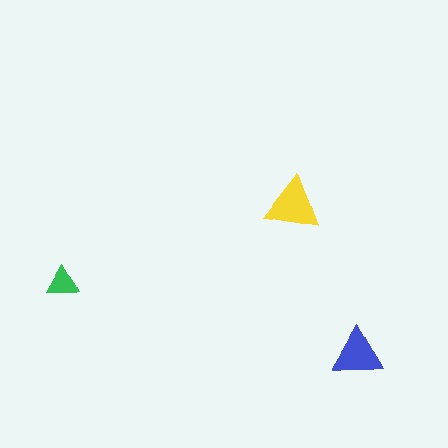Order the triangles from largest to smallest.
the yellow one, the blue one, the green one.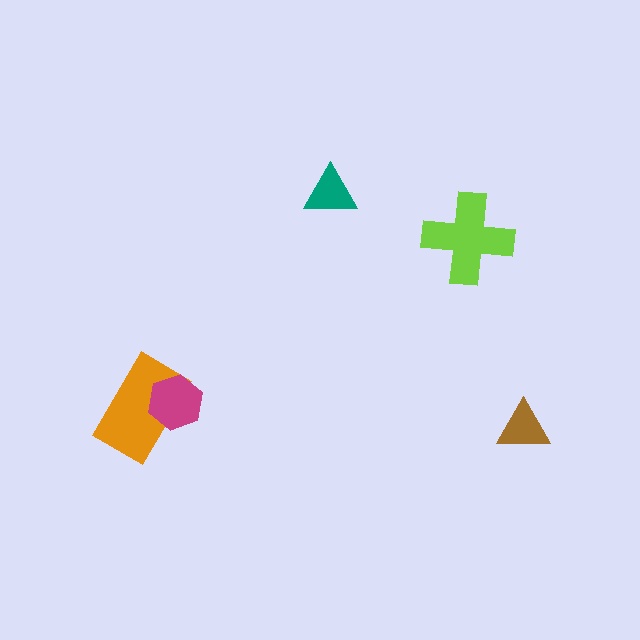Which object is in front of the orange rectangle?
The magenta hexagon is in front of the orange rectangle.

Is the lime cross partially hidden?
No, no other shape covers it.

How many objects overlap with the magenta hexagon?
1 object overlaps with the magenta hexagon.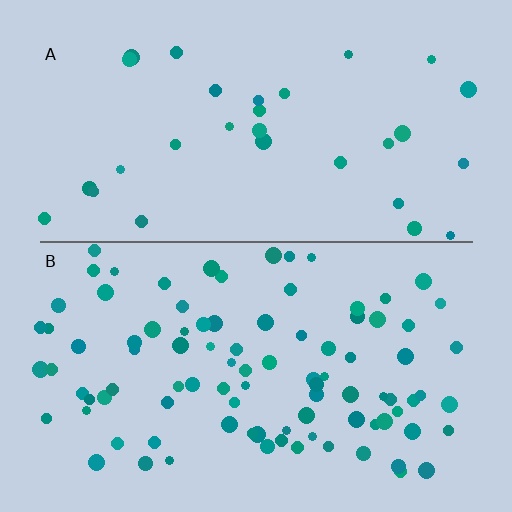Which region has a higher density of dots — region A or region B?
B (the bottom).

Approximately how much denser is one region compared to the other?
Approximately 3.0× — region B over region A.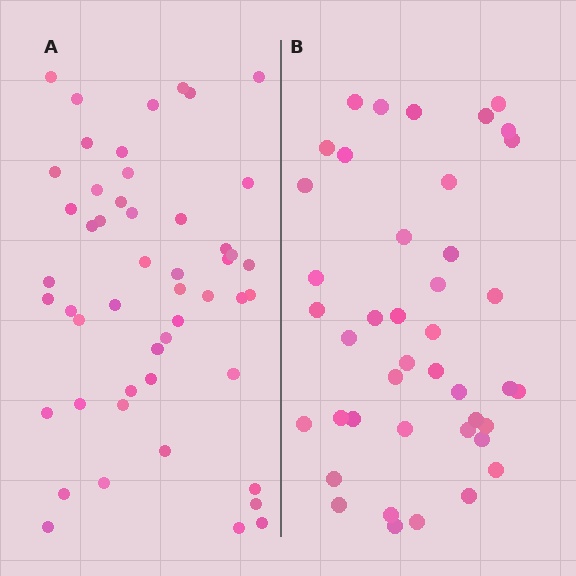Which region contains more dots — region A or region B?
Region A (the left region) has more dots.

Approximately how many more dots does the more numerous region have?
Region A has roughly 8 or so more dots than region B.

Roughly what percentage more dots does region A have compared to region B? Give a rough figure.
About 20% more.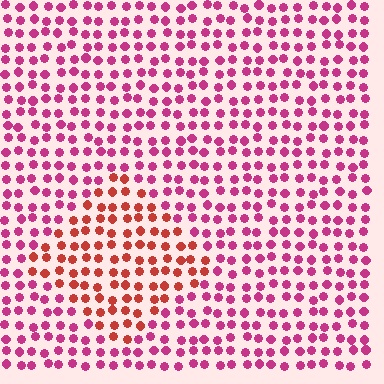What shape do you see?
I see a diamond.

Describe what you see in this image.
The image is filled with small magenta elements in a uniform arrangement. A diamond-shaped region is visible where the elements are tinted to a slightly different hue, forming a subtle color boundary.